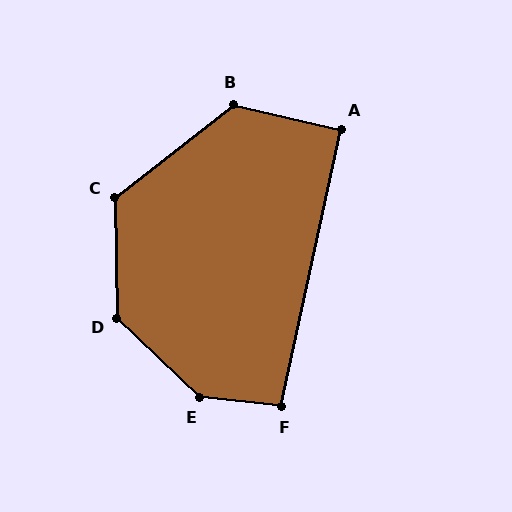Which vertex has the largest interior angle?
E, at approximately 142 degrees.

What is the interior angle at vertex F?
Approximately 96 degrees (obtuse).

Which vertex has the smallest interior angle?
A, at approximately 91 degrees.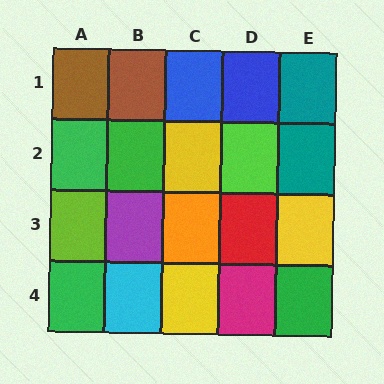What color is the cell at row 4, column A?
Green.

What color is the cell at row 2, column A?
Green.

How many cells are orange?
1 cell is orange.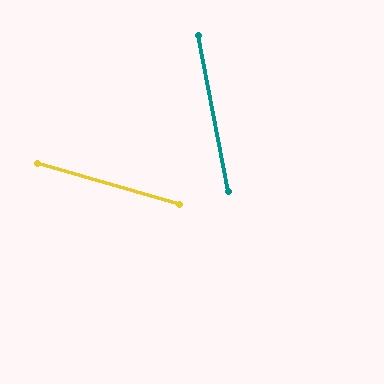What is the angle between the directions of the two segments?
Approximately 63 degrees.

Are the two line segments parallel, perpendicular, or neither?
Neither parallel nor perpendicular — they differ by about 63°.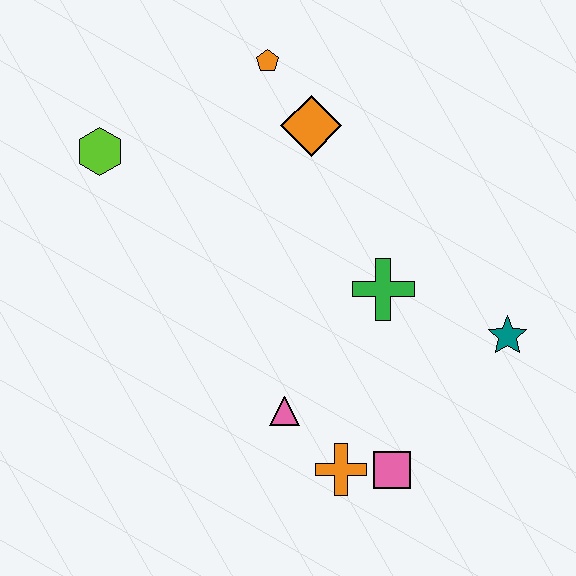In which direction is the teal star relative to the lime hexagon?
The teal star is to the right of the lime hexagon.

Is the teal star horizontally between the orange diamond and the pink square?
No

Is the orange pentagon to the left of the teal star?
Yes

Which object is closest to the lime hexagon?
The orange pentagon is closest to the lime hexagon.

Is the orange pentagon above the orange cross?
Yes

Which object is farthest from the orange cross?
The orange pentagon is farthest from the orange cross.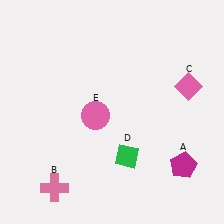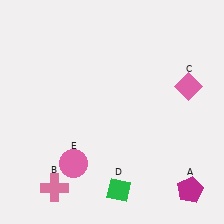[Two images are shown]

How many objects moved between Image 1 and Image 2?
3 objects moved between the two images.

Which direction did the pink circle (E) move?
The pink circle (E) moved down.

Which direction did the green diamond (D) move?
The green diamond (D) moved down.